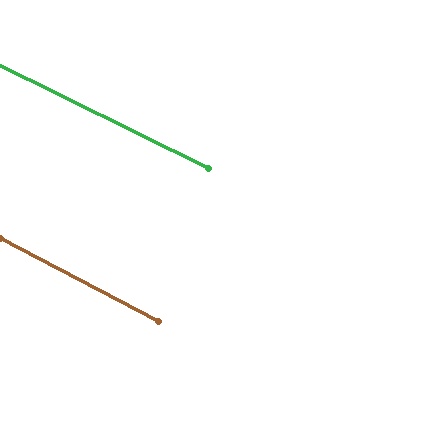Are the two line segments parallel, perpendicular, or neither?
Parallel — their directions differ by only 1.6°.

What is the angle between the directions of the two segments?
Approximately 2 degrees.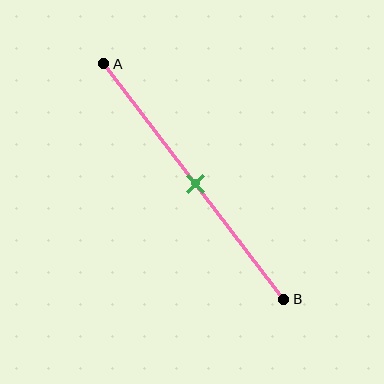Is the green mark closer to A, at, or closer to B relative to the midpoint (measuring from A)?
The green mark is approximately at the midpoint of segment AB.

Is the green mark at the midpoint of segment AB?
Yes, the mark is approximately at the midpoint.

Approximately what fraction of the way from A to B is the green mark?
The green mark is approximately 50% of the way from A to B.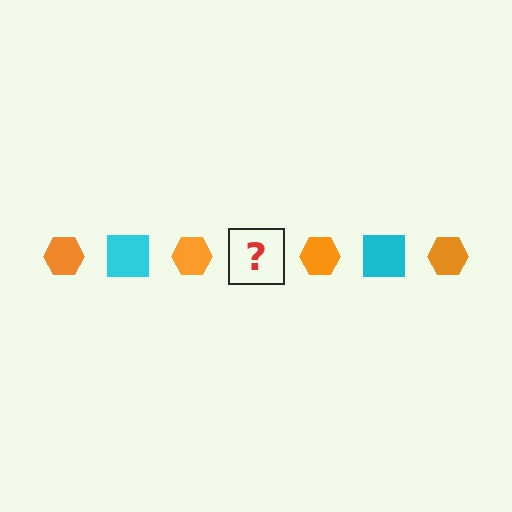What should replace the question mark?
The question mark should be replaced with a cyan square.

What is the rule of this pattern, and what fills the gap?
The rule is that the pattern alternates between orange hexagon and cyan square. The gap should be filled with a cyan square.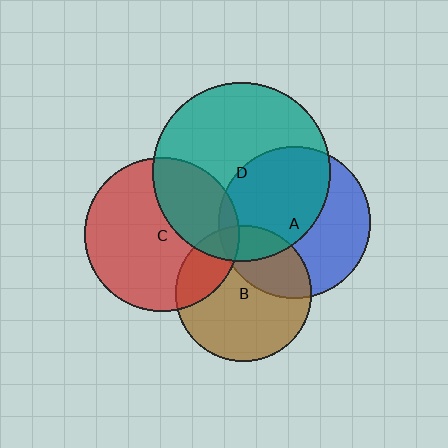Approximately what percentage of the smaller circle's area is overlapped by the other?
Approximately 30%.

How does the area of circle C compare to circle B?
Approximately 1.3 times.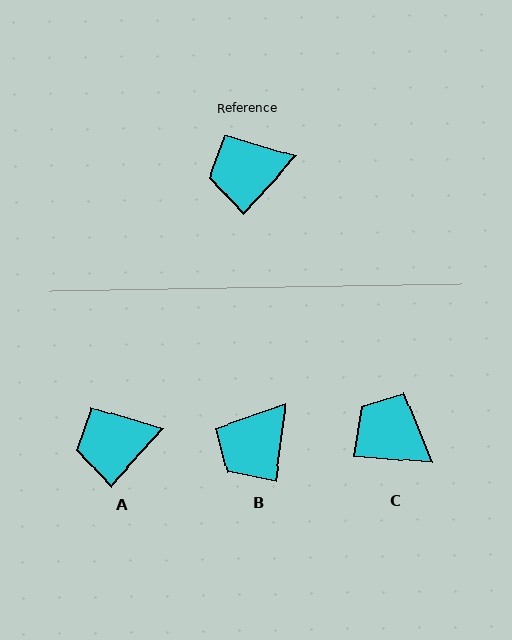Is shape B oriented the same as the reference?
No, it is off by about 35 degrees.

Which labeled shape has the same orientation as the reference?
A.